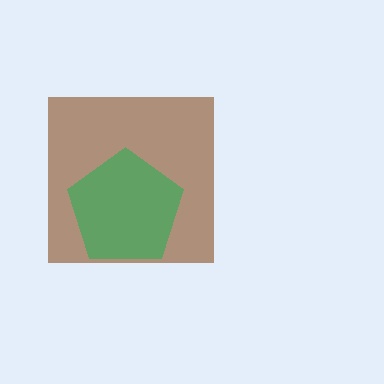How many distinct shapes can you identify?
There are 2 distinct shapes: a brown square, a green pentagon.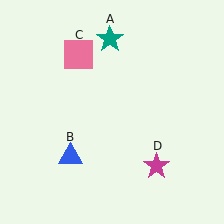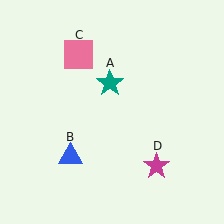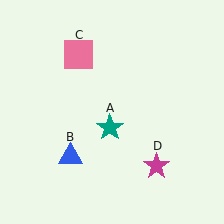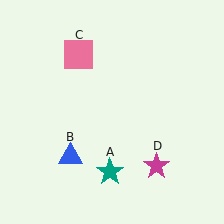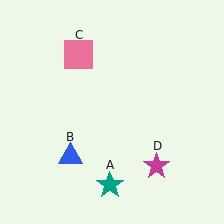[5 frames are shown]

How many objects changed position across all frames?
1 object changed position: teal star (object A).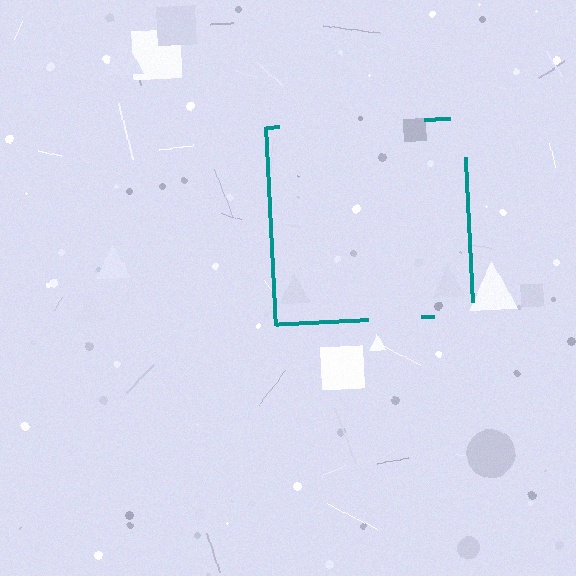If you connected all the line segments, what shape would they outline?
They would outline a square.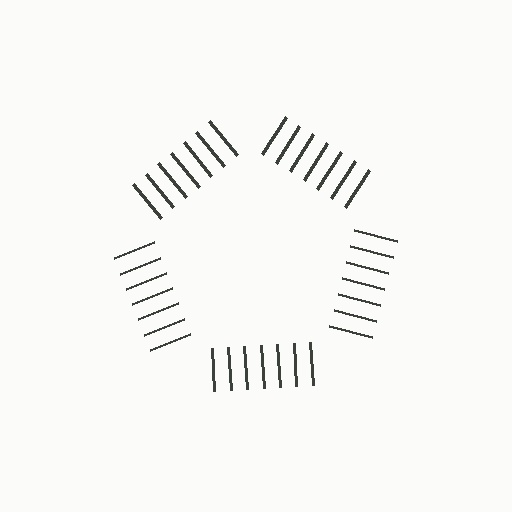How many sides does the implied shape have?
5 sides — the line-ends trace a pentagon.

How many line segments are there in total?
35 — 7 along each of the 5 edges.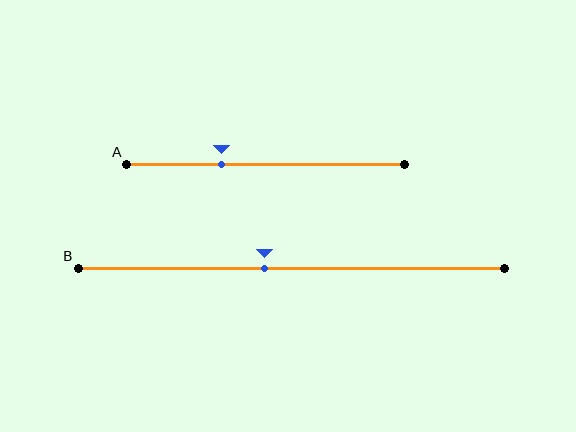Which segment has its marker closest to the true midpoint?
Segment B has its marker closest to the true midpoint.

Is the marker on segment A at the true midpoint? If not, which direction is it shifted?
No, the marker on segment A is shifted to the left by about 16% of the segment length.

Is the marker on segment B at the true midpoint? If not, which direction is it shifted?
No, the marker on segment B is shifted to the left by about 6% of the segment length.